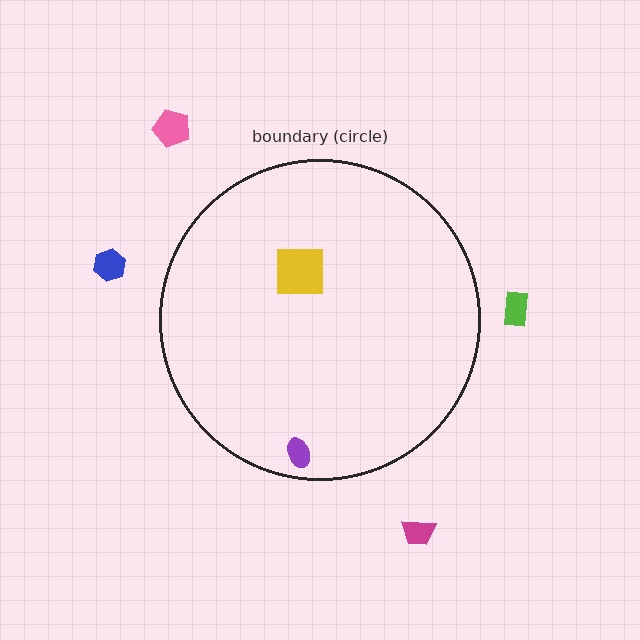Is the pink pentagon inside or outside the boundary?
Outside.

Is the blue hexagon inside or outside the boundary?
Outside.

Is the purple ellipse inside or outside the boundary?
Inside.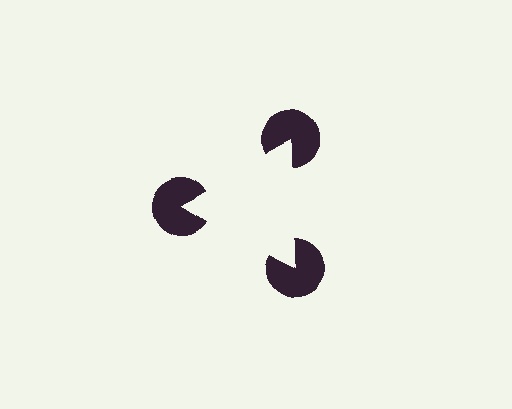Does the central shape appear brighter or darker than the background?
It typically appears slightly brighter than the background, even though no actual brightness change is drawn.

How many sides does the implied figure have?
3 sides.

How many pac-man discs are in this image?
There are 3 — one at each vertex of the illusory triangle.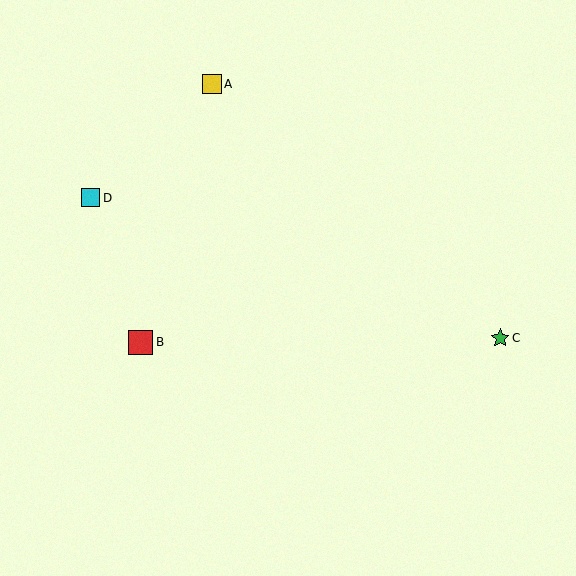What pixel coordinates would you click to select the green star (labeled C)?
Click at (500, 338) to select the green star C.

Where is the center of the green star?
The center of the green star is at (500, 338).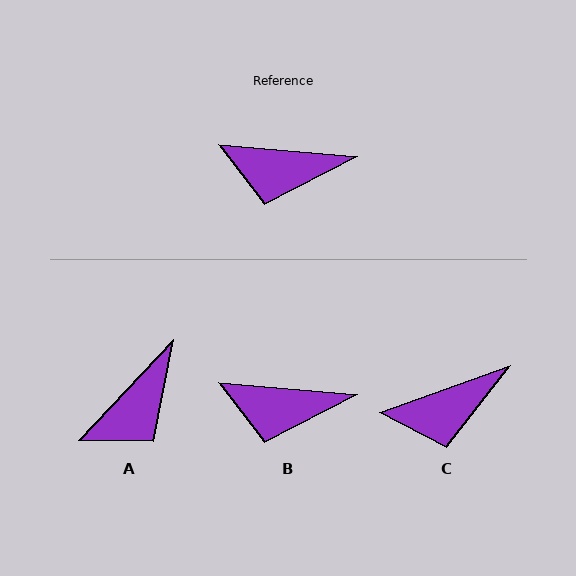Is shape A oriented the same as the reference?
No, it is off by about 52 degrees.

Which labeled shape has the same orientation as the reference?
B.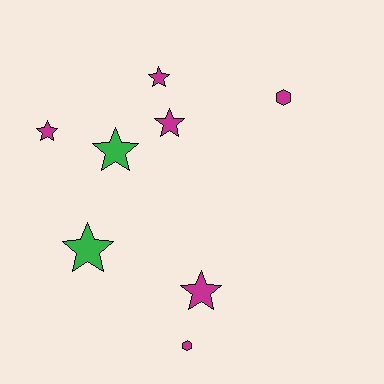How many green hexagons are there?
There are no green hexagons.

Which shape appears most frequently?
Star, with 6 objects.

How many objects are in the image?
There are 8 objects.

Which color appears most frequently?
Magenta, with 6 objects.